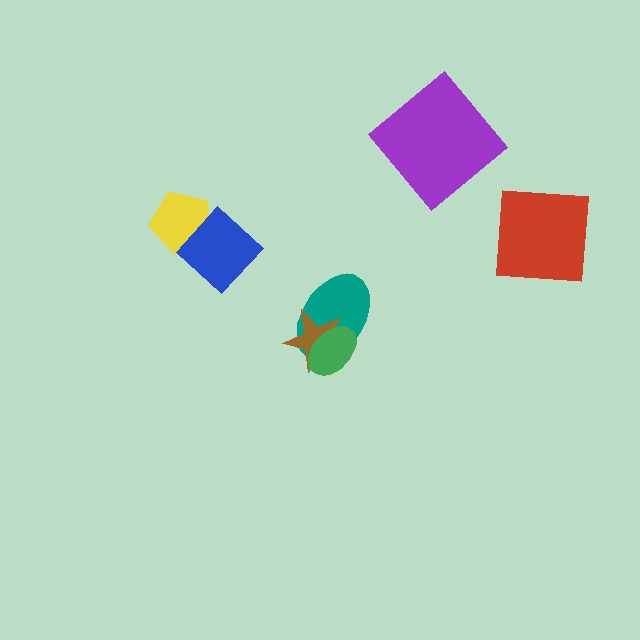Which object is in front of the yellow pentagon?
The blue diamond is in front of the yellow pentagon.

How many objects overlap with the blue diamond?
1 object overlaps with the blue diamond.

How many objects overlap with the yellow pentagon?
1 object overlaps with the yellow pentagon.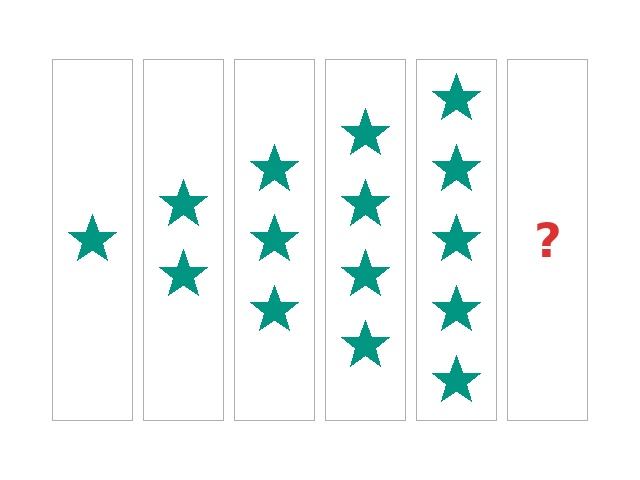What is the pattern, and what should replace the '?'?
The pattern is that each step adds one more star. The '?' should be 6 stars.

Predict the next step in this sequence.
The next step is 6 stars.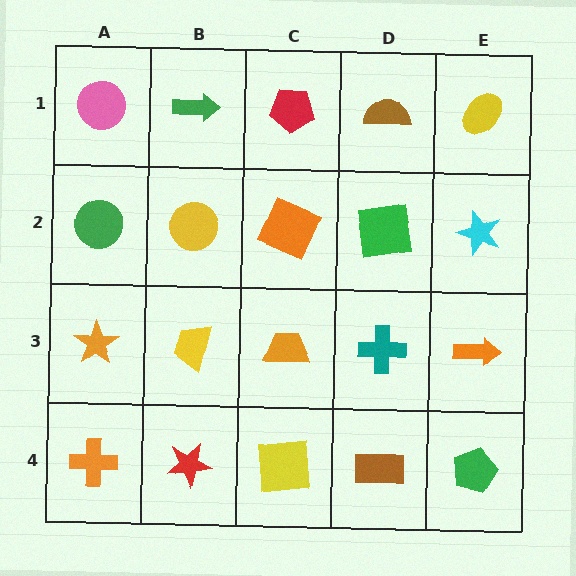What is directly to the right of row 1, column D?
A yellow ellipse.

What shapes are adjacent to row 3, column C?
An orange square (row 2, column C), a yellow square (row 4, column C), a yellow trapezoid (row 3, column B), a teal cross (row 3, column D).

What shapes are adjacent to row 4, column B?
A yellow trapezoid (row 3, column B), an orange cross (row 4, column A), a yellow square (row 4, column C).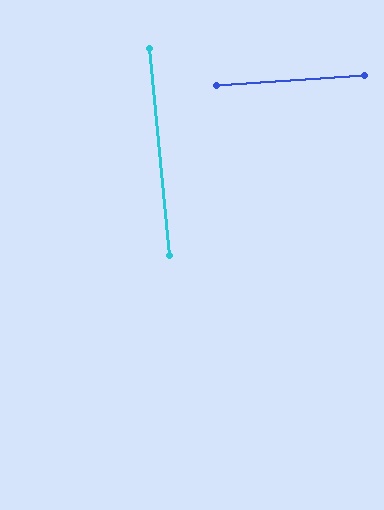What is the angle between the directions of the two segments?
Approximately 88 degrees.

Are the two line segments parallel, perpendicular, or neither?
Perpendicular — they meet at approximately 88°.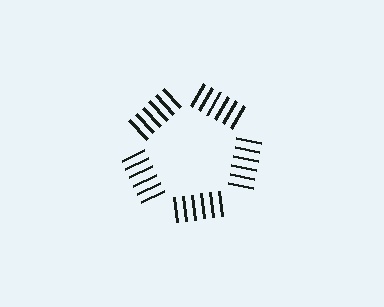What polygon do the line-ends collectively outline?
An illusory pentagon — the line segments terminate on its edges but no continuous stroke is drawn.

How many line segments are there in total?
30 — 6 along each of the 5 edges.